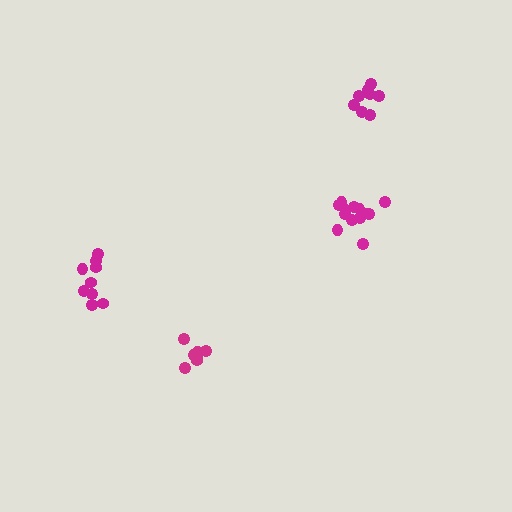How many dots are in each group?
Group 1: 9 dots, Group 2: 8 dots, Group 3: 13 dots, Group 4: 7 dots (37 total).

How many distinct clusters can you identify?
There are 4 distinct clusters.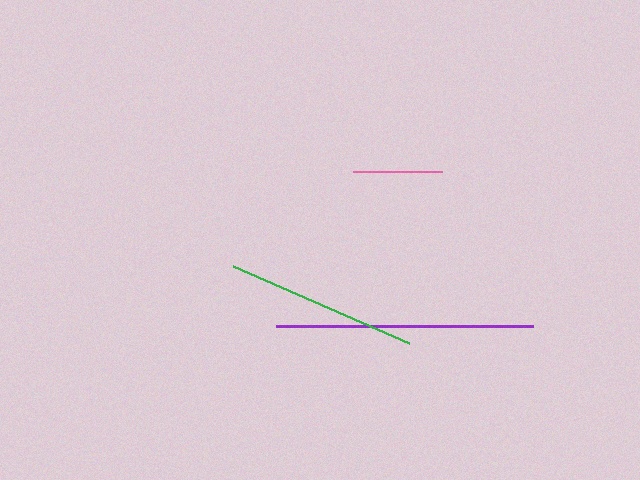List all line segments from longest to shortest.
From longest to shortest: purple, green, pink.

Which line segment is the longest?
The purple line is the longest at approximately 257 pixels.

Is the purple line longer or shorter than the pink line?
The purple line is longer than the pink line.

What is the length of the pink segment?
The pink segment is approximately 90 pixels long.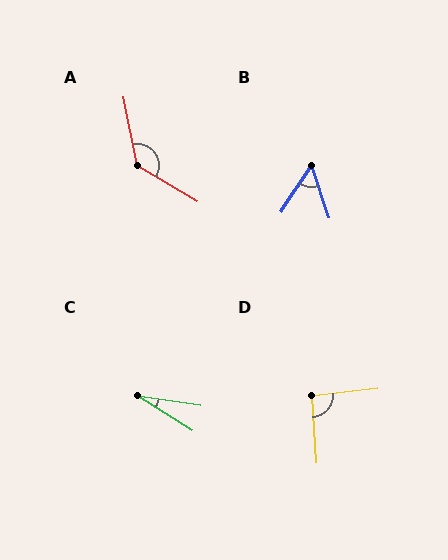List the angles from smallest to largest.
C (23°), B (51°), D (92°), A (132°).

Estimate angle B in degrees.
Approximately 51 degrees.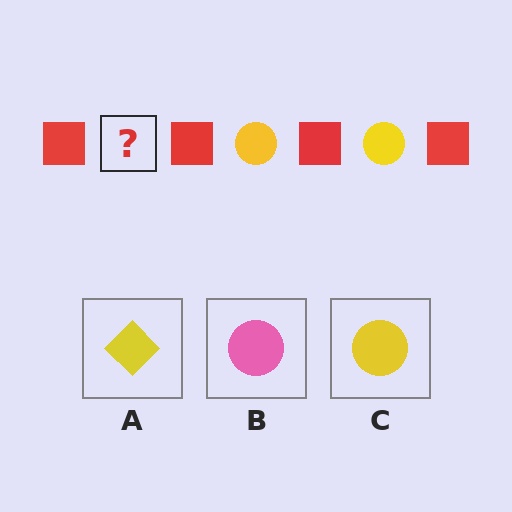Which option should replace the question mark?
Option C.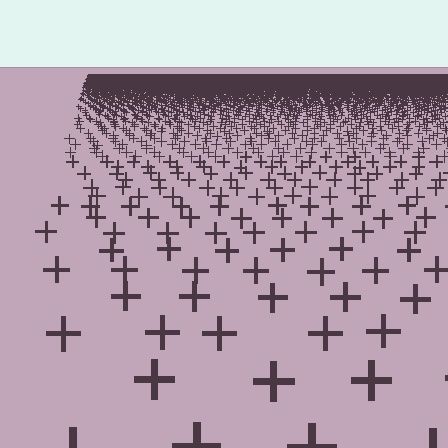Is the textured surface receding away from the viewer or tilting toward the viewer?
The surface is receding away from the viewer. Texture elements get smaller and denser toward the top.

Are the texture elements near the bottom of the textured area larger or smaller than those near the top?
Larger. Near the bottom, elements are closer to the viewer and appear at a bigger on-screen size.